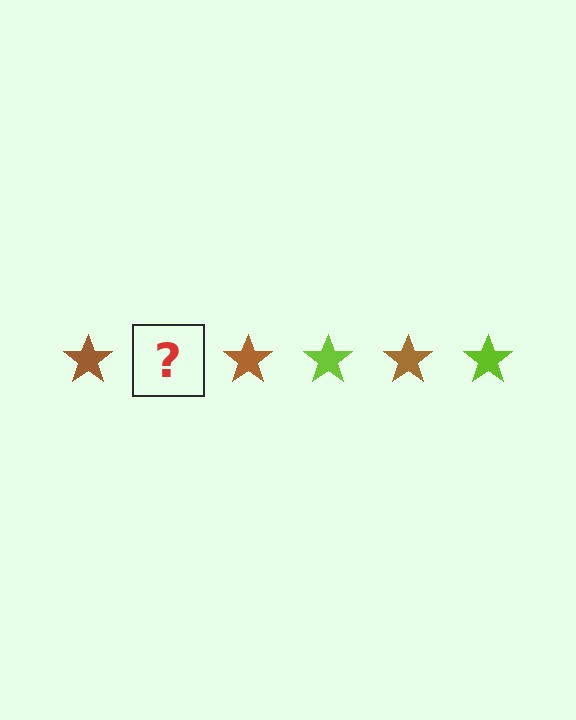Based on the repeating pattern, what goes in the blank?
The blank should be a lime star.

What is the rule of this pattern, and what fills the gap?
The rule is that the pattern cycles through brown, lime stars. The gap should be filled with a lime star.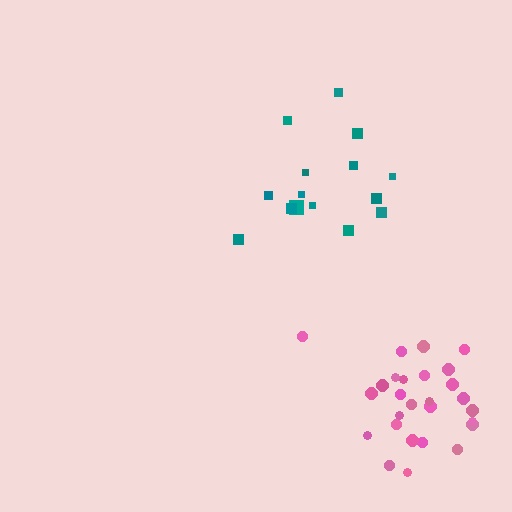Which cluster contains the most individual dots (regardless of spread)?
Pink (27).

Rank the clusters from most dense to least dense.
pink, teal.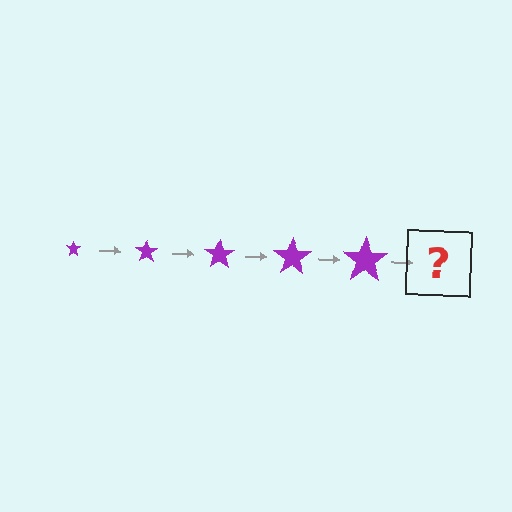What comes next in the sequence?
The next element should be a purple star, larger than the previous one.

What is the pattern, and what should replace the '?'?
The pattern is that the star gets progressively larger each step. The '?' should be a purple star, larger than the previous one.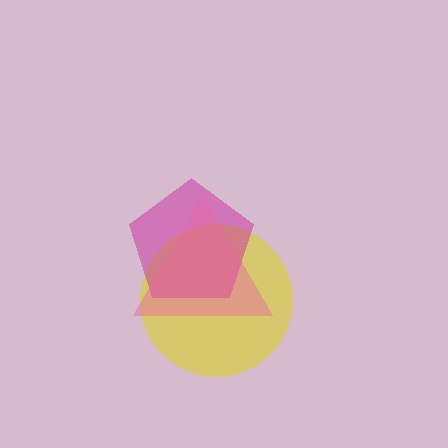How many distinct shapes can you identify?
There are 3 distinct shapes: a yellow circle, a magenta pentagon, a pink triangle.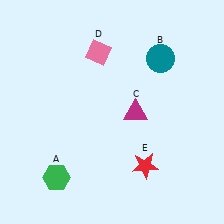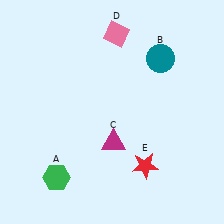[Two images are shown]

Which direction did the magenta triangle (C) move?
The magenta triangle (C) moved down.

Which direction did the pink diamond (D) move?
The pink diamond (D) moved up.